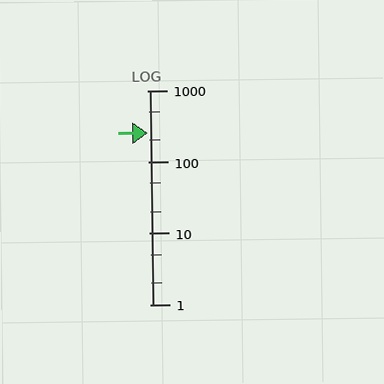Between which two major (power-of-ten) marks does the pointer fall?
The pointer is between 100 and 1000.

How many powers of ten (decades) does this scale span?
The scale spans 3 decades, from 1 to 1000.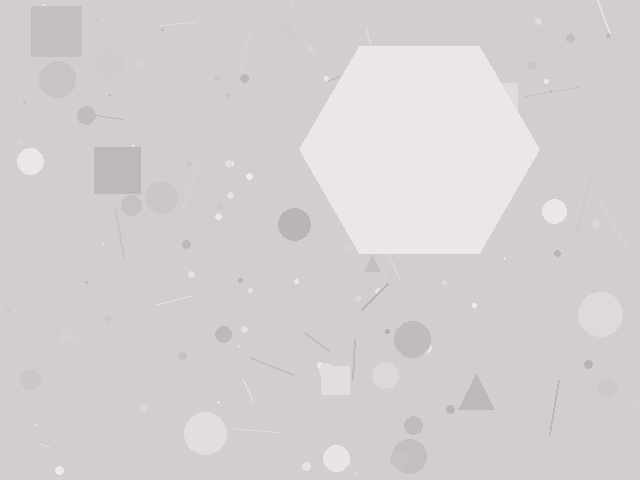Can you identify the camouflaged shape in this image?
The camouflaged shape is a hexagon.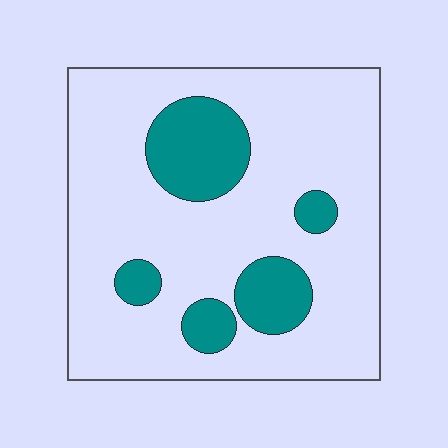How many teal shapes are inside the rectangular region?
5.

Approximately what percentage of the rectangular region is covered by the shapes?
Approximately 20%.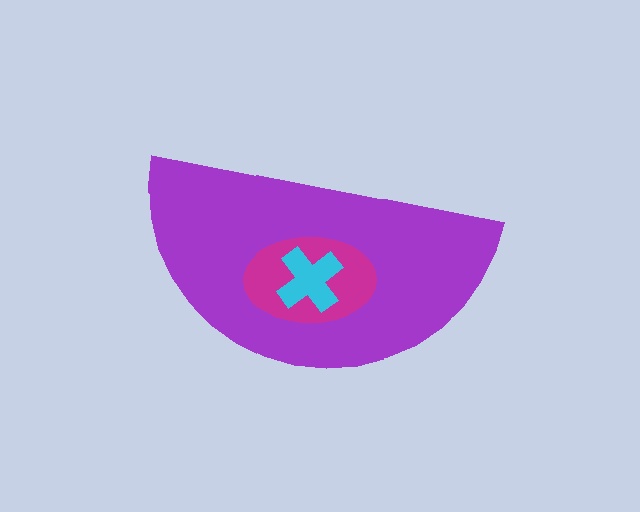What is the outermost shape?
The purple semicircle.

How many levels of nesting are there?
3.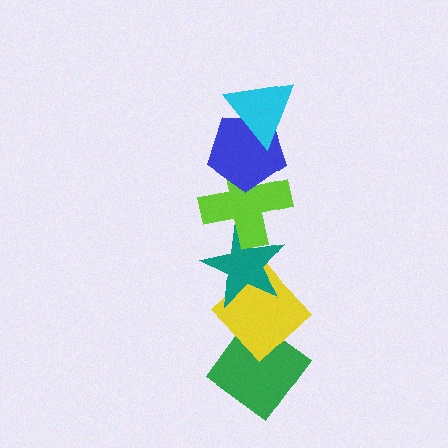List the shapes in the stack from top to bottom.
From top to bottom: the cyan triangle, the blue pentagon, the lime cross, the teal star, the yellow diamond, the green diamond.